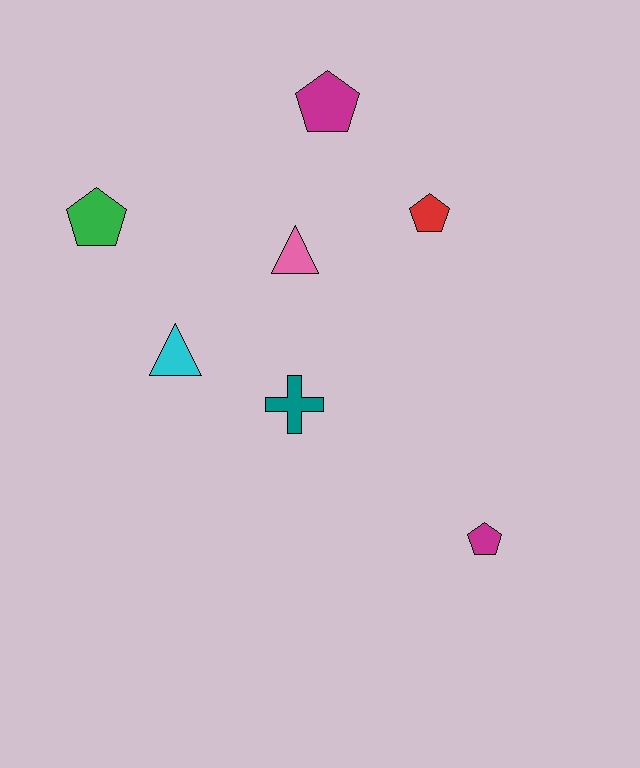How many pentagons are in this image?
There are 4 pentagons.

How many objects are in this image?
There are 7 objects.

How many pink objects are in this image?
There is 1 pink object.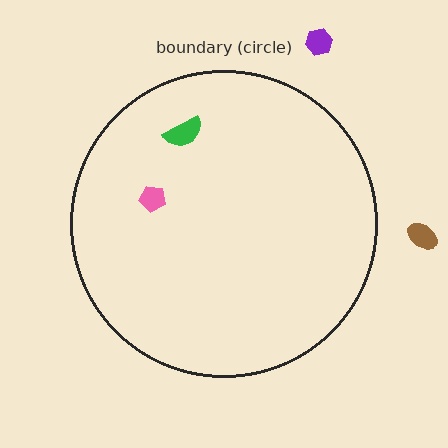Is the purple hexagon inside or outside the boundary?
Outside.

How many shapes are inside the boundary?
2 inside, 2 outside.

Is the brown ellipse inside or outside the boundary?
Outside.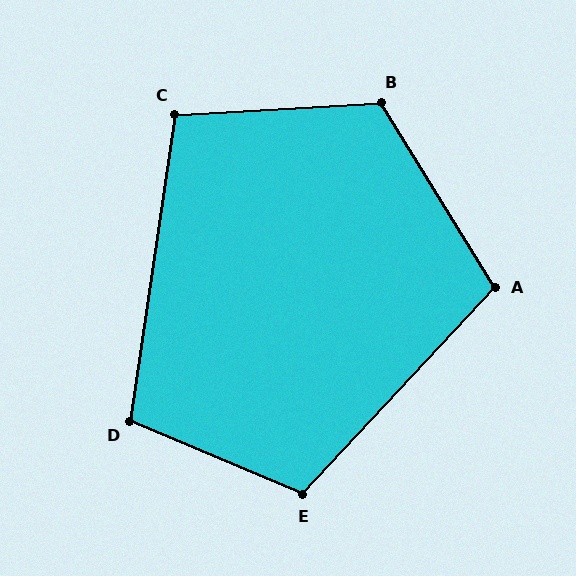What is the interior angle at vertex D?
Approximately 105 degrees (obtuse).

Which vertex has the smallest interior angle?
C, at approximately 102 degrees.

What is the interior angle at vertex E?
Approximately 110 degrees (obtuse).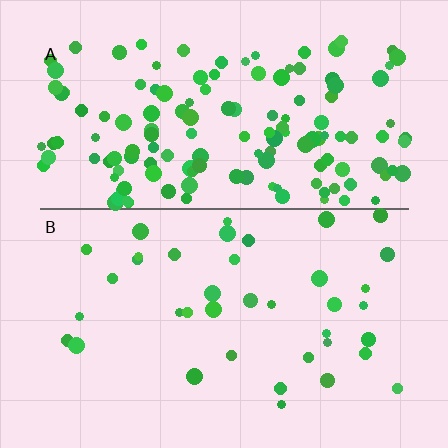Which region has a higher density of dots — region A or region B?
A (the top).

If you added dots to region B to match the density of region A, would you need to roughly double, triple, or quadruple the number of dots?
Approximately quadruple.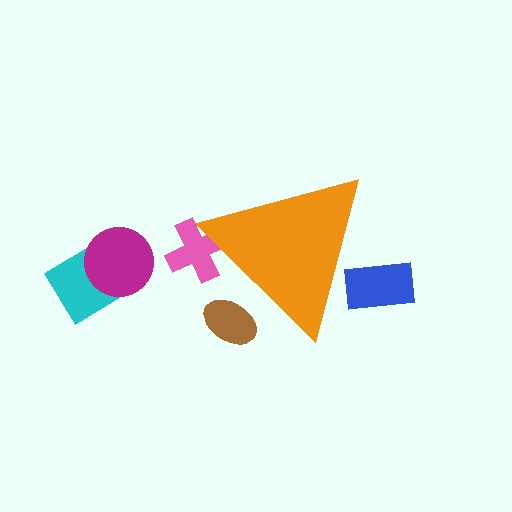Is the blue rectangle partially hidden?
Yes, the blue rectangle is partially hidden behind the orange triangle.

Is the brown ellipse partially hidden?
Yes, the brown ellipse is partially hidden behind the orange triangle.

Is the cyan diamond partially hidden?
No, the cyan diamond is fully visible.